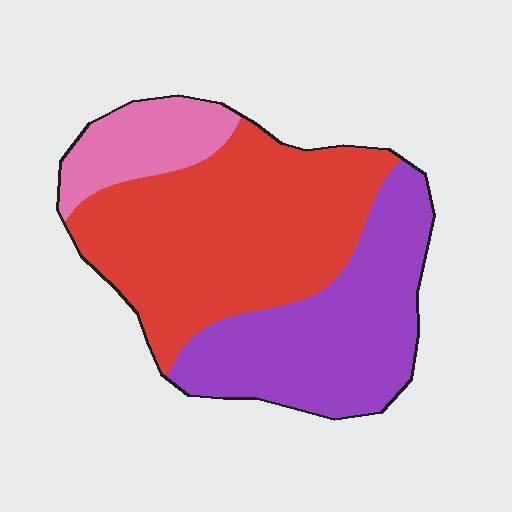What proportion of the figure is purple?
Purple takes up between a quarter and a half of the figure.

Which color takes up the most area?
Red, at roughly 50%.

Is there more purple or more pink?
Purple.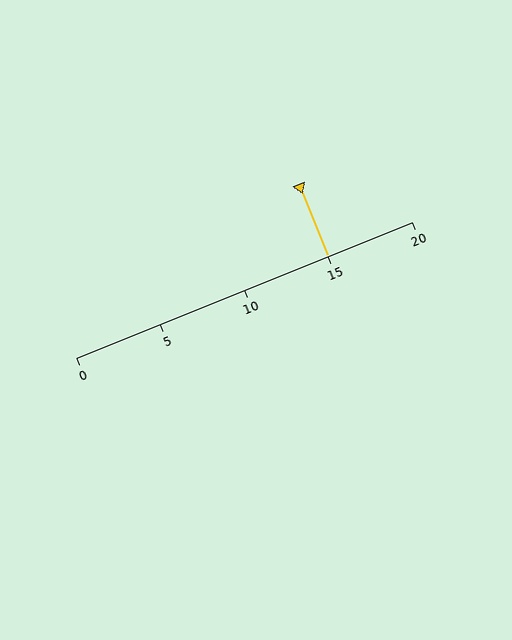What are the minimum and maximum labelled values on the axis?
The axis runs from 0 to 20.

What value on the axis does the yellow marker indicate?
The marker indicates approximately 15.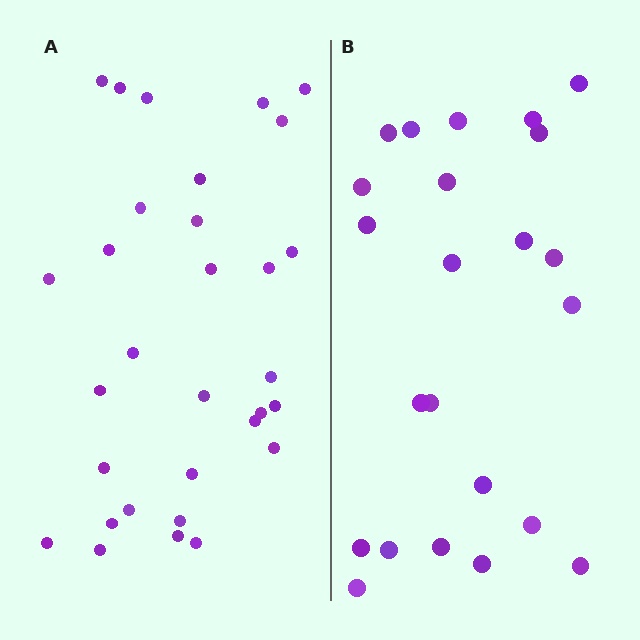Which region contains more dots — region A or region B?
Region A (the left region) has more dots.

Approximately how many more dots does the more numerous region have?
Region A has roughly 8 or so more dots than region B.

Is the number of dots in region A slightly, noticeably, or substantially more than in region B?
Region A has noticeably more, but not dramatically so. The ratio is roughly 1.3 to 1.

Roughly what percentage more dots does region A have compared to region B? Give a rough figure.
About 35% more.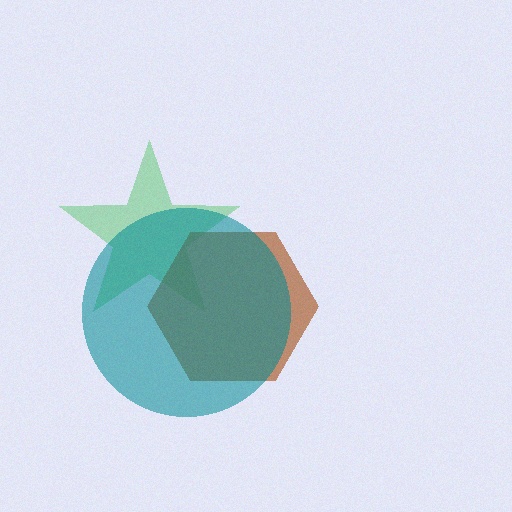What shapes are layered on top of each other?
The layered shapes are: a green star, a brown hexagon, a teal circle.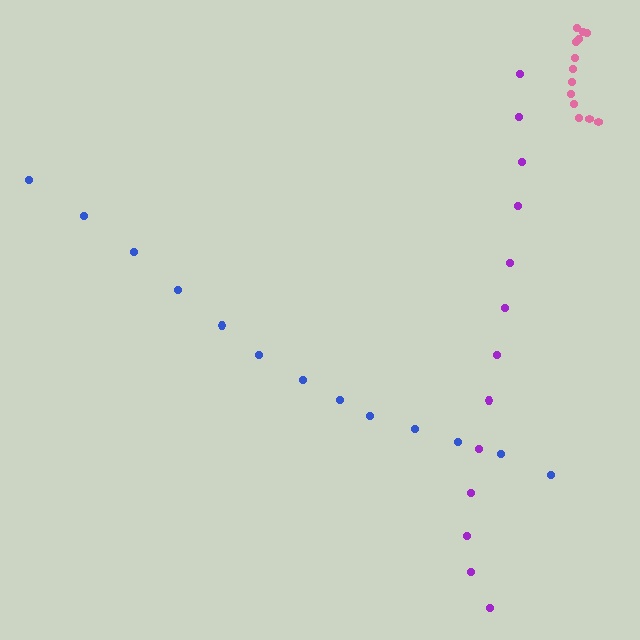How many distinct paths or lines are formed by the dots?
There are 3 distinct paths.